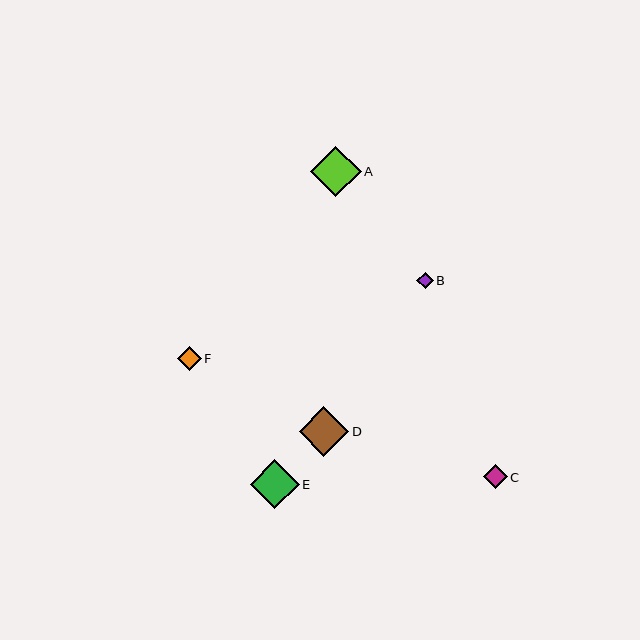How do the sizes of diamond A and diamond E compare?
Diamond A and diamond E are approximately the same size.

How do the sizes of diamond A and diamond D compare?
Diamond A and diamond D are approximately the same size.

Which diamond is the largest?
Diamond A is the largest with a size of approximately 50 pixels.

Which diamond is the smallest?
Diamond B is the smallest with a size of approximately 17 pixels.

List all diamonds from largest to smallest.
From largest to smallest: A, D, E, C, F, B.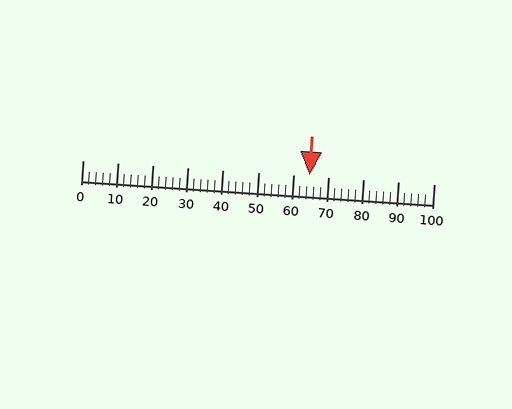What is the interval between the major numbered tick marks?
The major tick marks are spaced 10 units apart.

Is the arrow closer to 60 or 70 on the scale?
The arrow is closer to 60.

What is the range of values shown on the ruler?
The ruler shows values from 0 to 100.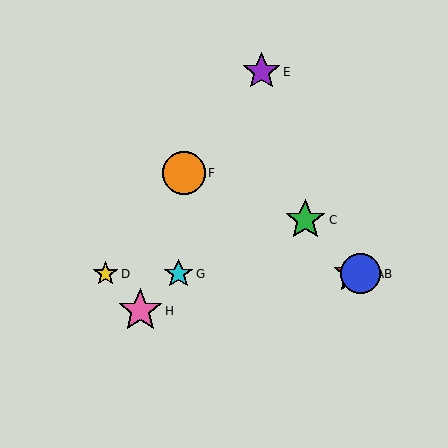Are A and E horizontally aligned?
No, A is at y≈274 and E is at y≈72.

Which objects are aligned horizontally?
Objects A, B, D, G are aligned horizontally.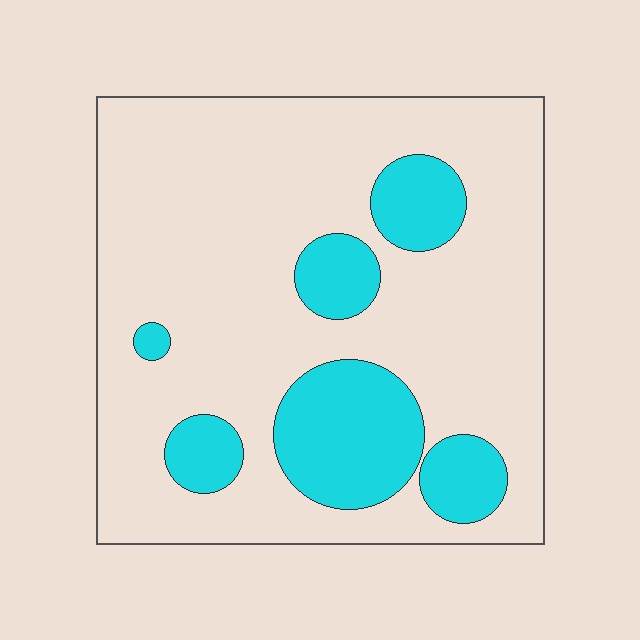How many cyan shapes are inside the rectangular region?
6.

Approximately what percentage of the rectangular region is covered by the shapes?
Approximately 20%.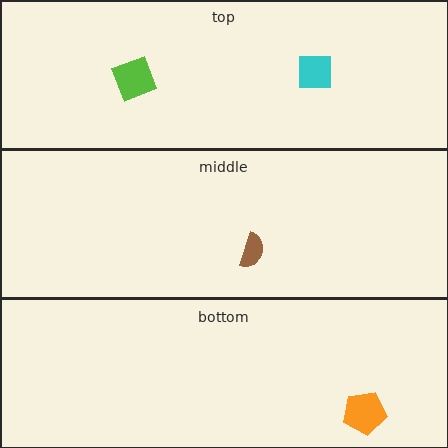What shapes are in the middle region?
The brown semicircle.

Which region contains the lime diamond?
The top region.